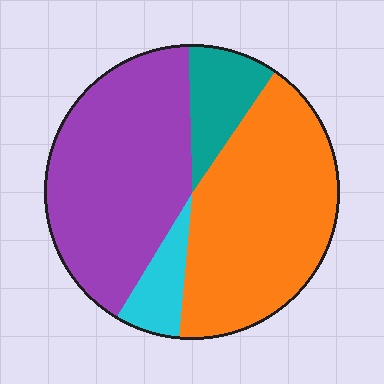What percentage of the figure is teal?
Teal takes up about one tenth (1/10) of the figure.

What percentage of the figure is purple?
Purple covers 41% of the figure.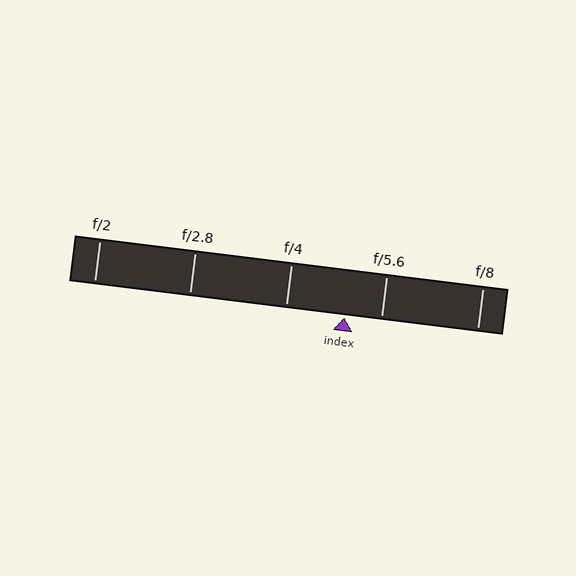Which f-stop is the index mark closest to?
The index mark is closest to f/5.6.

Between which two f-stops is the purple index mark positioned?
The index mark is between f/4 and f/5.6.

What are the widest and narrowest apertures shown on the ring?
The widest aperture shown is f/2 and the narrowest is f/8.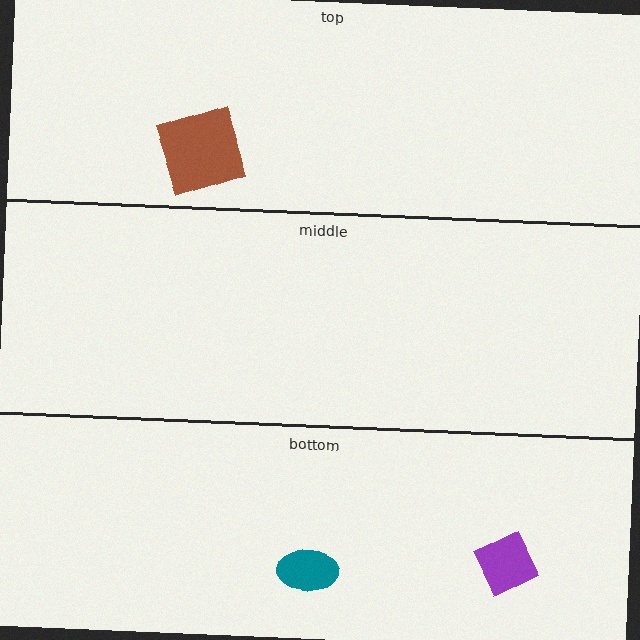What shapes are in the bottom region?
The purple diamond, the teal ellipse.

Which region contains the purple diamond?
The bottom region.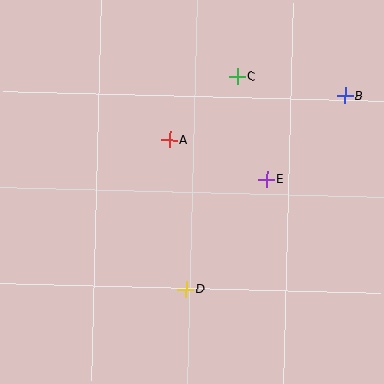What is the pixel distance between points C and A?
The distance between C and A is 93 pixels.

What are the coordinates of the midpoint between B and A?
The midpoint between B and A is at (257, 118).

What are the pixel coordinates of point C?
Point C is at (237, 77).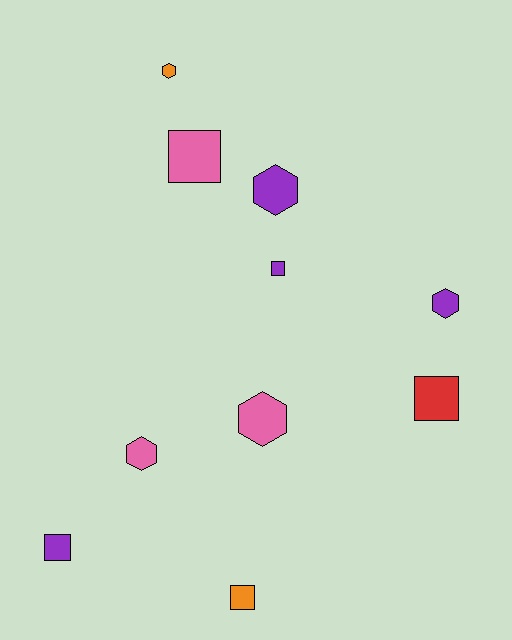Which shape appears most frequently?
Square, with 5 objects.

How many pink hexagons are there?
There are 2 pink hexagons.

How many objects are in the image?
There are 10 objects.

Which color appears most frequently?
Purple, with 4 objects.